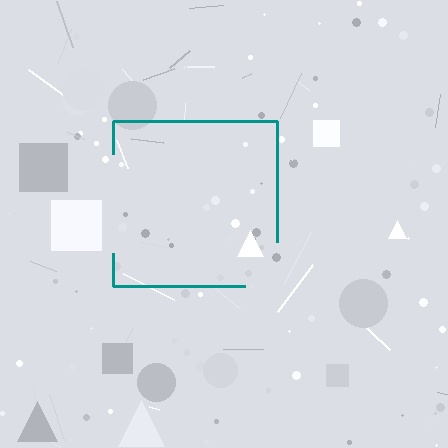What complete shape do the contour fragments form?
The contour fragments form a square.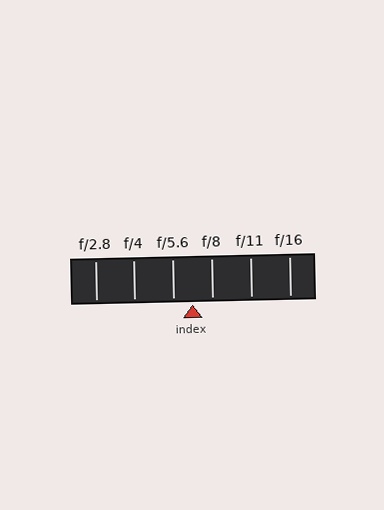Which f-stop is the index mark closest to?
The index mark is closest to f/5.6.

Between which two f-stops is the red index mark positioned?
The index mark is between f/5.6 and f/8.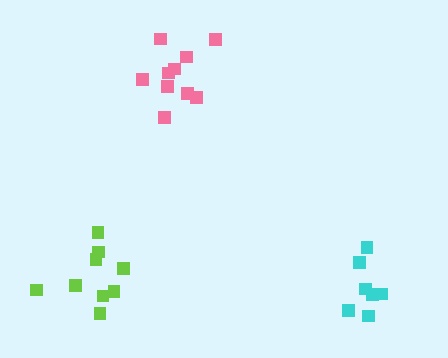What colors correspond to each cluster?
The clusters are colored: pink, lime, cyan.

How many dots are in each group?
Group 1: 10 dots, Group 2: 9 dots, Group 3: 7 dots (26 total).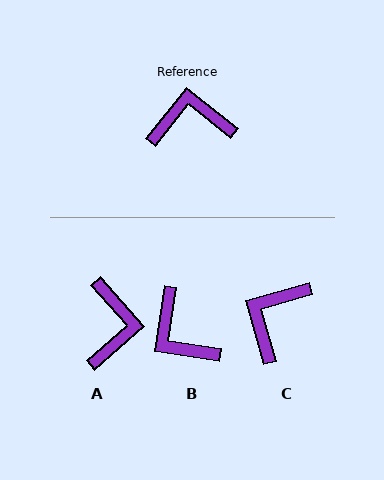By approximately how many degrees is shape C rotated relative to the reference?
Approximately 55 degrees counter-clockwise.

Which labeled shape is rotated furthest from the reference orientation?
B, about 120 degrees away.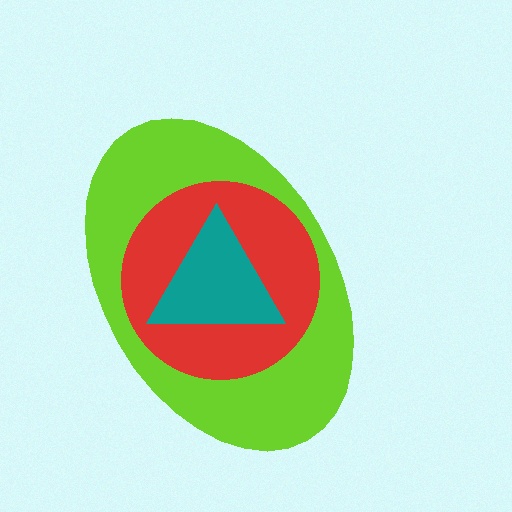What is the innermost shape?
The teal triangle.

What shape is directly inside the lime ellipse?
The red circle.